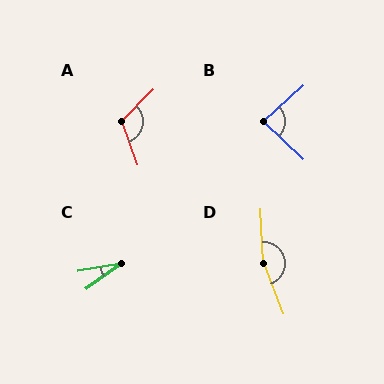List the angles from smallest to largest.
C (26°), B (86°), A (116°), D (162°).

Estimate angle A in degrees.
Approximately 116 degrees.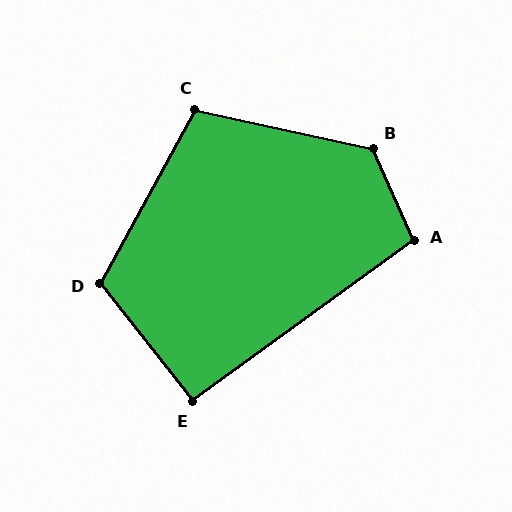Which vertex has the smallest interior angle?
E, at approximately 92 degrees.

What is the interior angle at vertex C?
Approximately 106 degrees (obtuse).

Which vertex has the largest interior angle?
B, at approximately 127 degrees.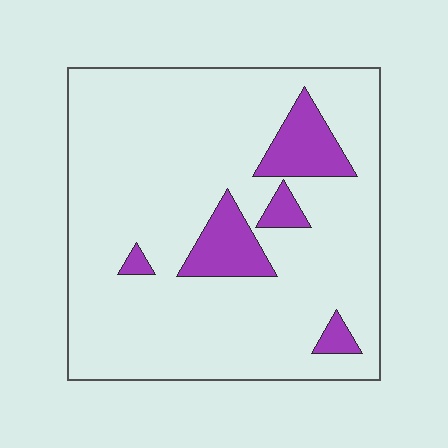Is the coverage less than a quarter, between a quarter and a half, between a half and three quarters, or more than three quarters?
Less than a quarter.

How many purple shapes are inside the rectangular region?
5.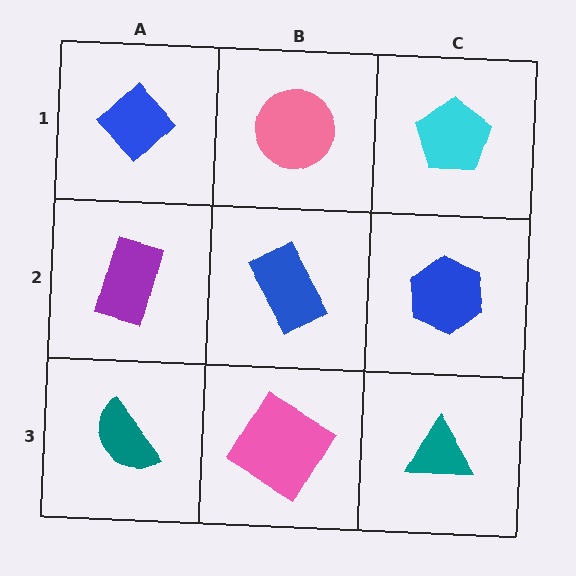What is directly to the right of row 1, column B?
A cyan pentagon.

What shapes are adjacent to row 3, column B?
A blue rectangle (row 2, column B), a teal semicircle (row 3, column A), a teal triangle (row 3, column C).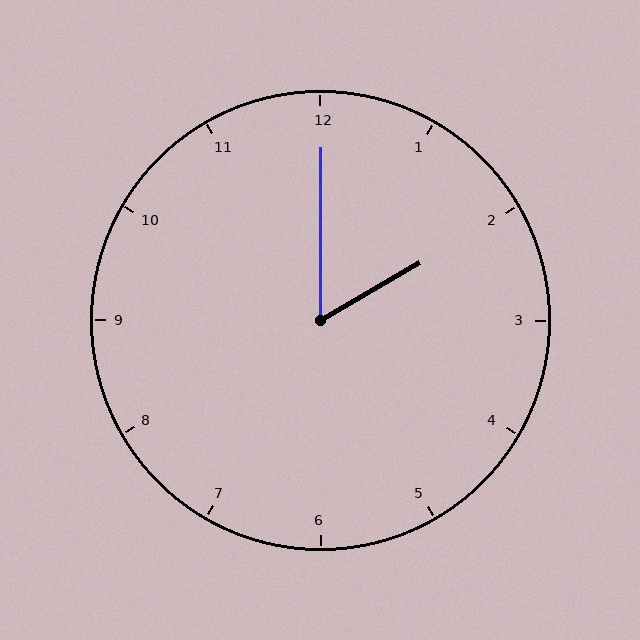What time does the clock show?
2:00.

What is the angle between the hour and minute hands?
Approximately 60 degrees.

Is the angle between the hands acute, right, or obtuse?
It is acute.